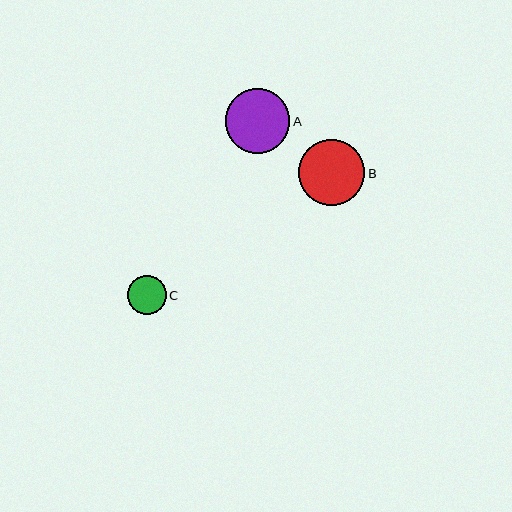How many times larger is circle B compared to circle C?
Circle B is approximately 1.7 times the size of circle C.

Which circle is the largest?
Circle B is the largest with a size of approximately 66 pixels.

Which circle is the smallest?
Circle C is the smallest with a size of approximately 39 pixels.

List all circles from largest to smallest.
From largest to smallest: B, A, C.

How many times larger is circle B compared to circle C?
Circle B is approximately 1.7 times the size of circle C.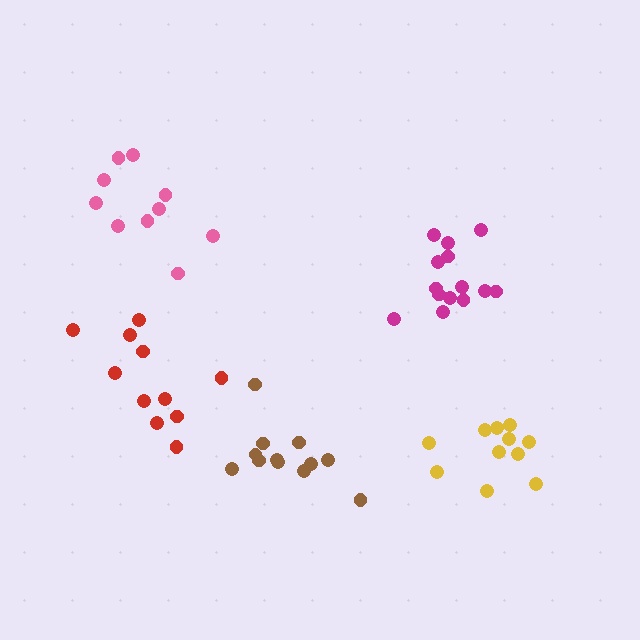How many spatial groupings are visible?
There are 5 spatial groupings.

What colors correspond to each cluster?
The clusters are colored: yellow, pink, magenta, red, brown.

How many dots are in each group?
Group 1: 11 dots, Group 2: 10 dots, Group 3: 14 dots, Group 4: 11 dots, Group 5: 12 dots (58 total).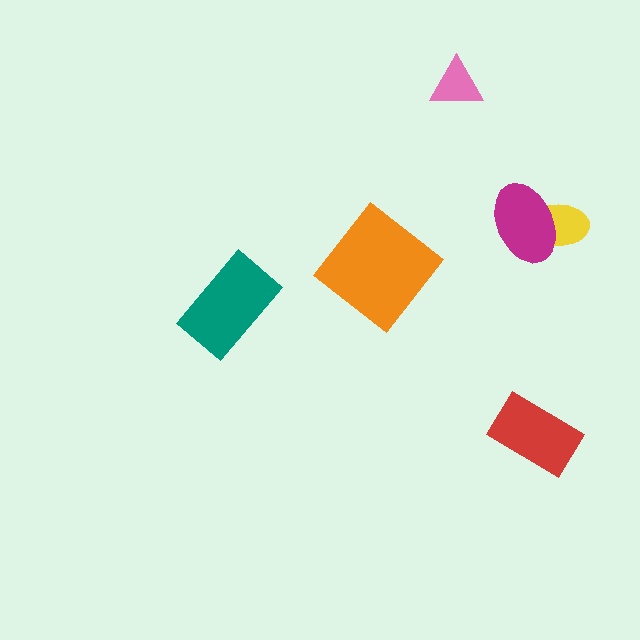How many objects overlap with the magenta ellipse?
1 object overlaps with the magenta ellipse.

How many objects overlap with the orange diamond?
0 objects overlap with the orange diamond.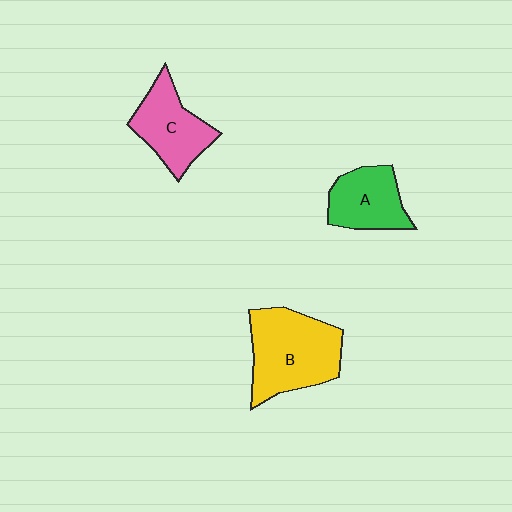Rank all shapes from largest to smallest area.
From largest to smallest: B (yellow), C (pink), A (green).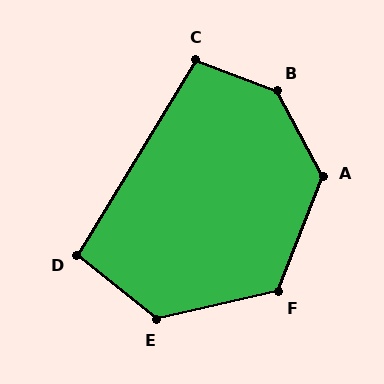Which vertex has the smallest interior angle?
D, at approximately 97 degrees.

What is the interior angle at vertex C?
Approximately 101 degrees (obtuse).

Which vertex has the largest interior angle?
B, at approximately 139 degrees.